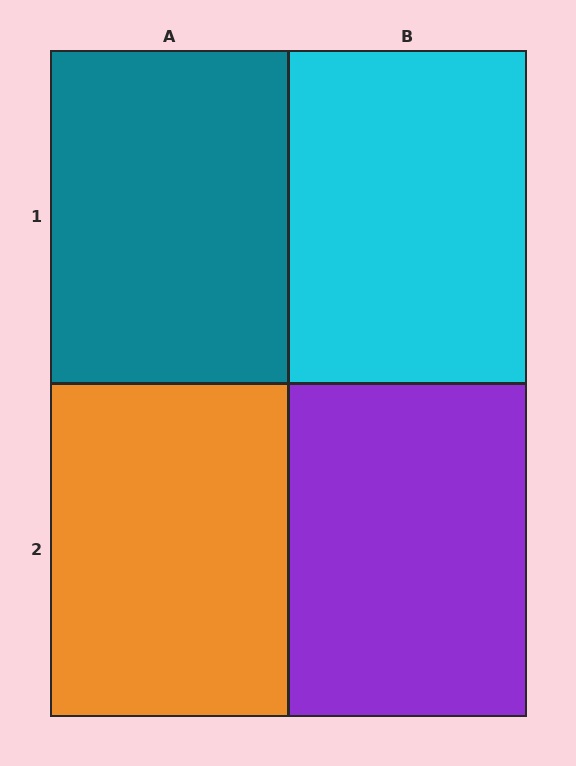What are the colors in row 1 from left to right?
Teal, cyan.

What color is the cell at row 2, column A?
Orange.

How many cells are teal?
1 cell is teal.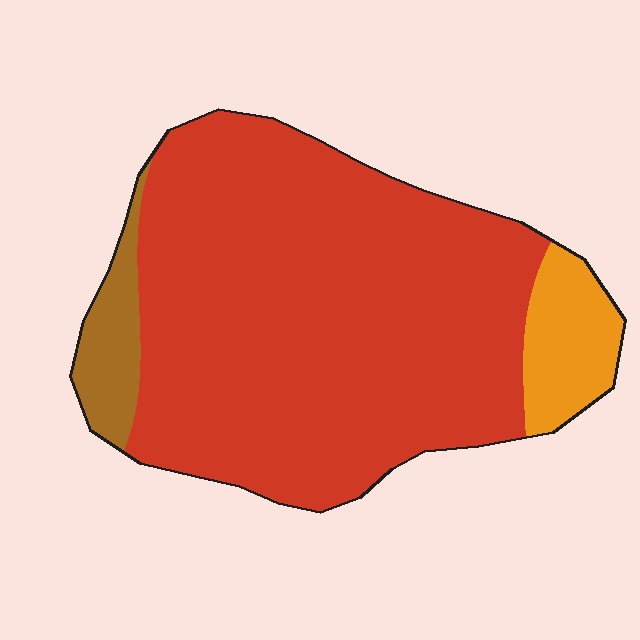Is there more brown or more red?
Red.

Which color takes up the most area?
Red, at roughly 85%.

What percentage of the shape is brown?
Brown covers about 5% of the shape.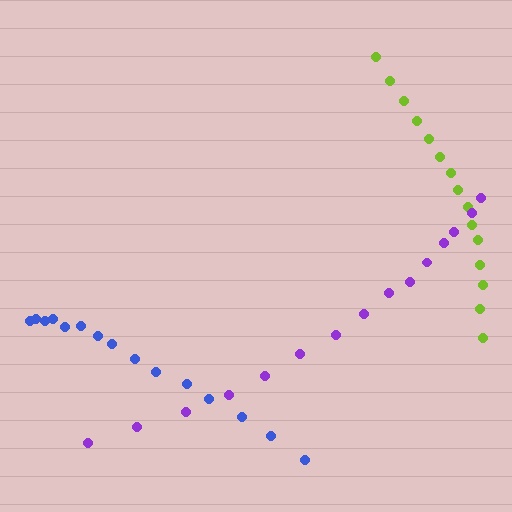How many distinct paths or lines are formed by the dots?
There are 3 distinct paths.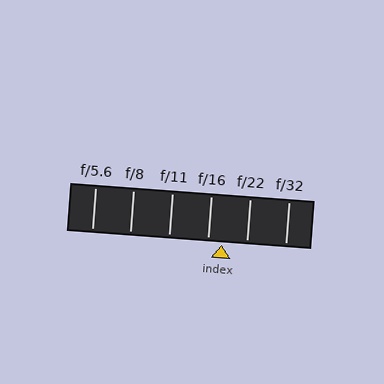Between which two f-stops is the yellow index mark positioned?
The index mark is between f/16 and f/22.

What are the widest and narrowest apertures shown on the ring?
The widest aperture shown is f/5.6 and the narrowest is f/32.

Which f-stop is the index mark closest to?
The index mark is closest to f/16.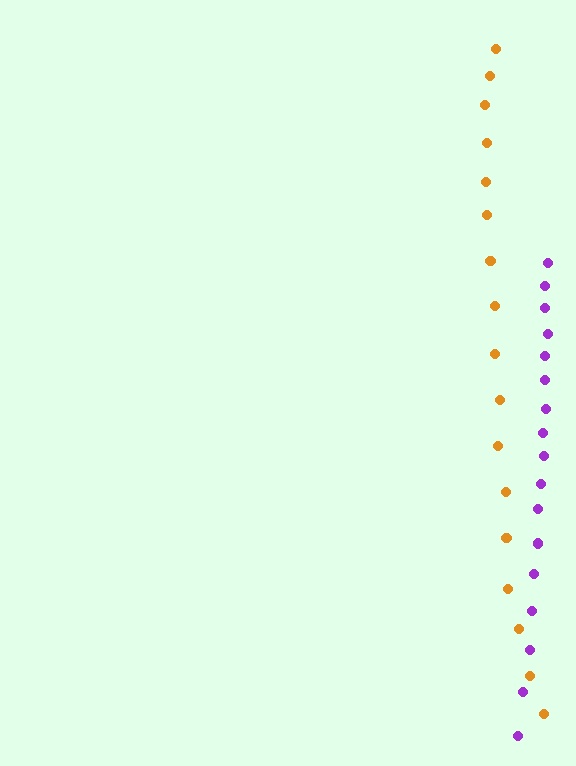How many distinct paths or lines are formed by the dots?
There are 2 distinct paths.